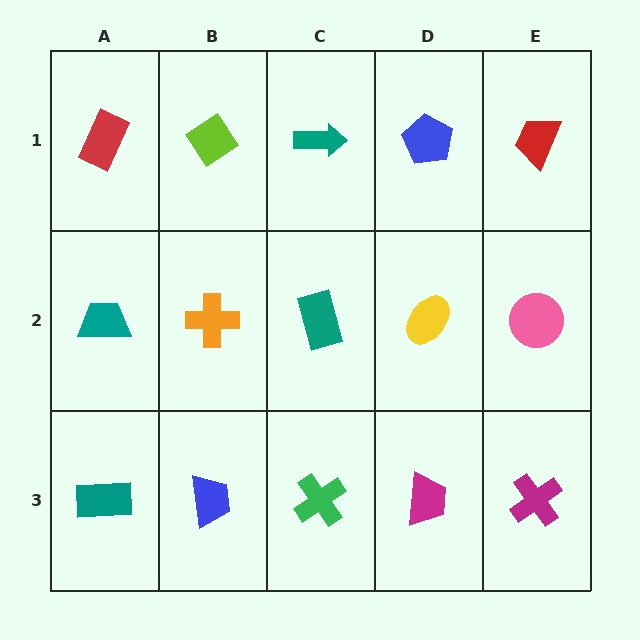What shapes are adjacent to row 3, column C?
A teal rectangle (row 2, column C), a blue trapezoid (row 3, column B), a magenta trapezoid (row 3, column D).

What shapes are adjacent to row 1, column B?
An orange cross (row 2, column B), a red rectangle (row 1, column A), a teal arrow (row 1, column C).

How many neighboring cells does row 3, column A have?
2.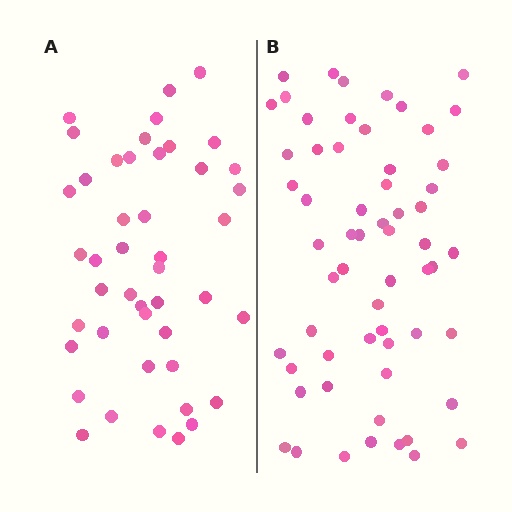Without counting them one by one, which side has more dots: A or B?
Region B (the right region) has more dots.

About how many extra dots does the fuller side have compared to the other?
Region B has approximately 15 more dots than region A.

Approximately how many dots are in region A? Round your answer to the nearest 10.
About 40 dots. (The exact count is 45, which rounds to 40.)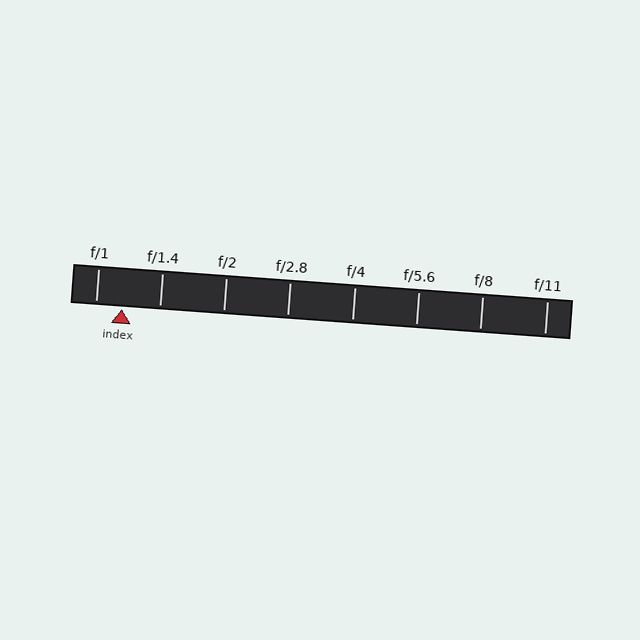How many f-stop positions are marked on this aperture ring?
There are 8 f-stop positions marked.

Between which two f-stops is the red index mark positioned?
The index mark is between f/1 and f/1.4.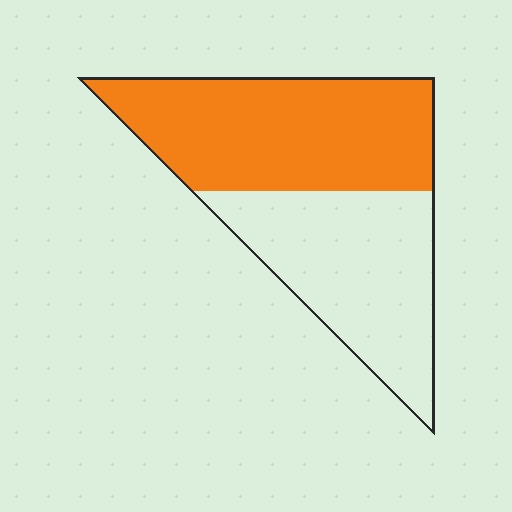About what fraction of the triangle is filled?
About one half (1/2).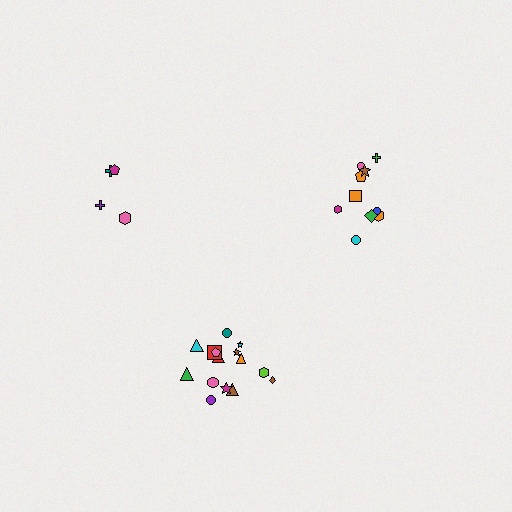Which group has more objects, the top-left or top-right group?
The top-right group.